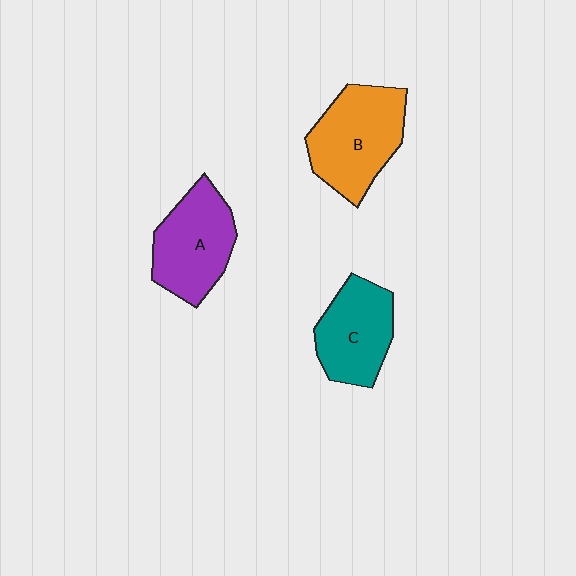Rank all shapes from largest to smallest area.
From largest to smallest: B (orange), A (purple), C (teal).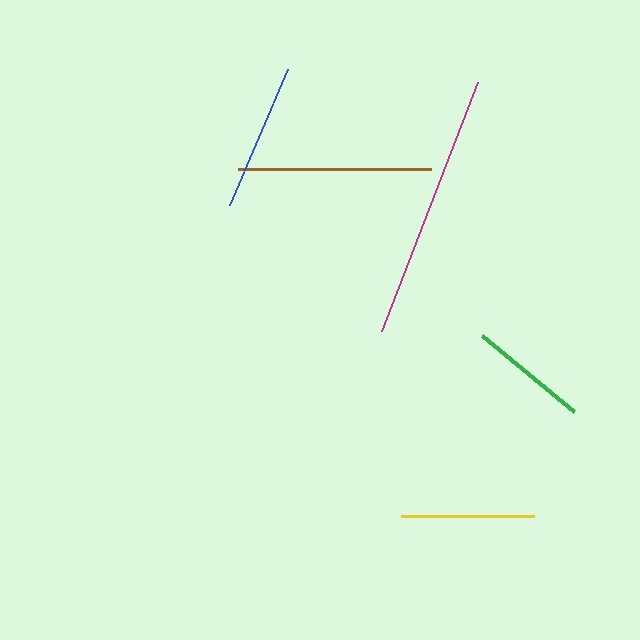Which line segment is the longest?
The magenta line is the longest at approximately 267 pixels.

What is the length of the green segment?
The green segment is approximately 119 pixels long.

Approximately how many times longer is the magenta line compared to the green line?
The magenta line is approximately 2.2 times the length of the green line.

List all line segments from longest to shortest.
From longest to shortest: magenta, brown, blue, yellow, green.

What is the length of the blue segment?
The blue segment is approximately 148 pixels long.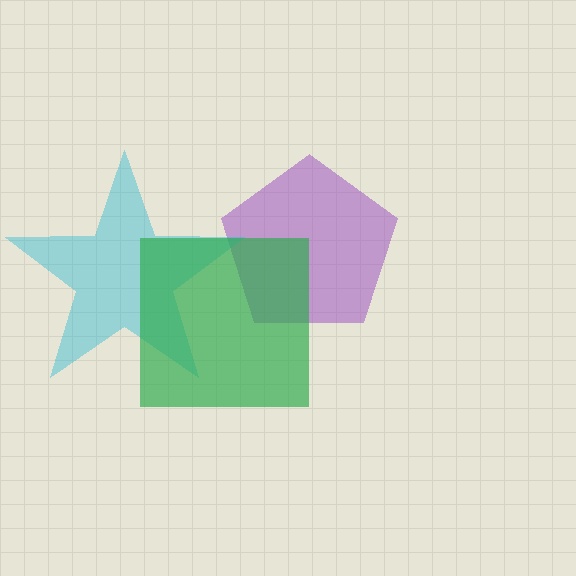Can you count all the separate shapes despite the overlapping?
Yes, there are 3 separate shapes.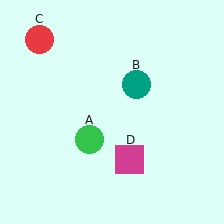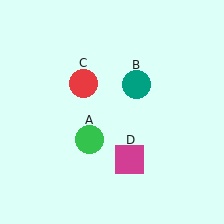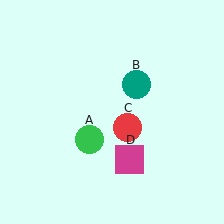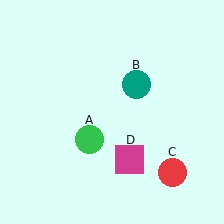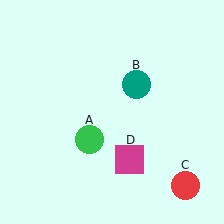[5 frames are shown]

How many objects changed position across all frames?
1 object changed position: red circle (object C).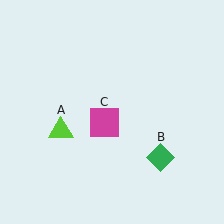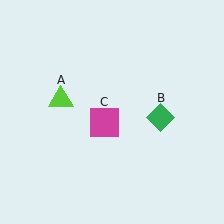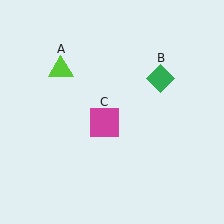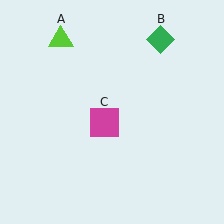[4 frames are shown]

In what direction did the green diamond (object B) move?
The green diamond (object B) moved up.